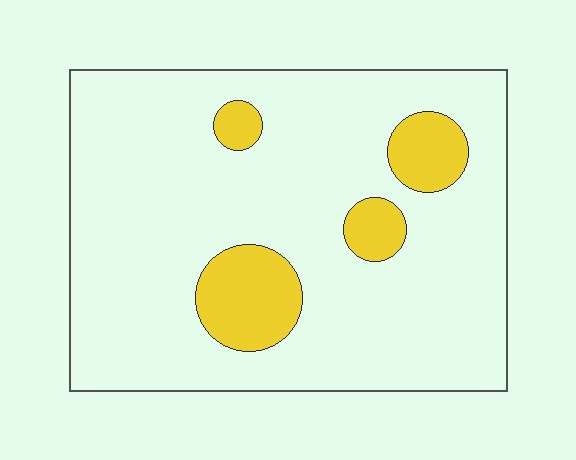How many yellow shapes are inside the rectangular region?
4.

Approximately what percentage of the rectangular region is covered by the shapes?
Approximately 15%.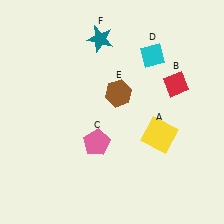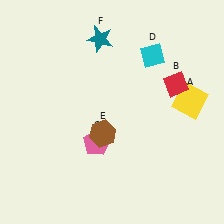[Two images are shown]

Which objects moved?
The objects that moved are: the yellow square (A), the brown hexagon (E).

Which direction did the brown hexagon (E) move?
The brown hexagon (E) moved down.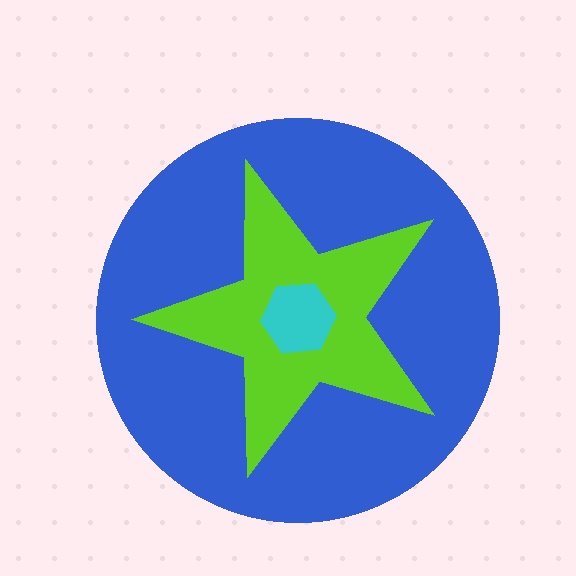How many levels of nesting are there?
3.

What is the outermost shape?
The blue circle.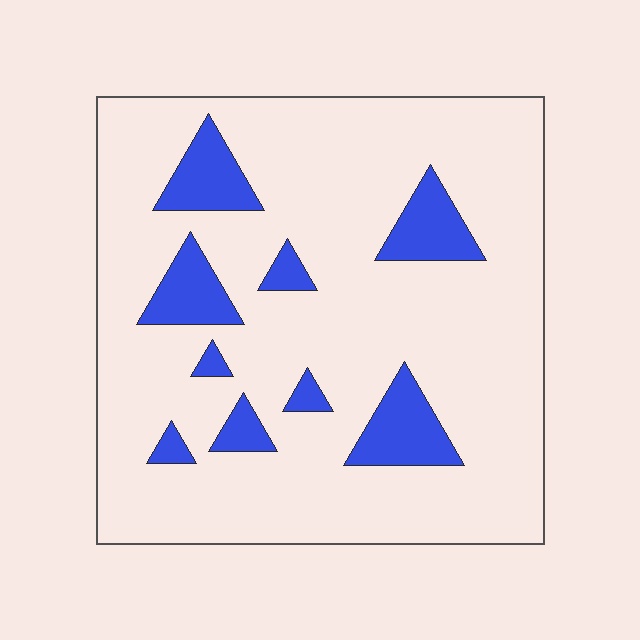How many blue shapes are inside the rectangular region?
9.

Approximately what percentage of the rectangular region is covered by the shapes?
Approximately 15%.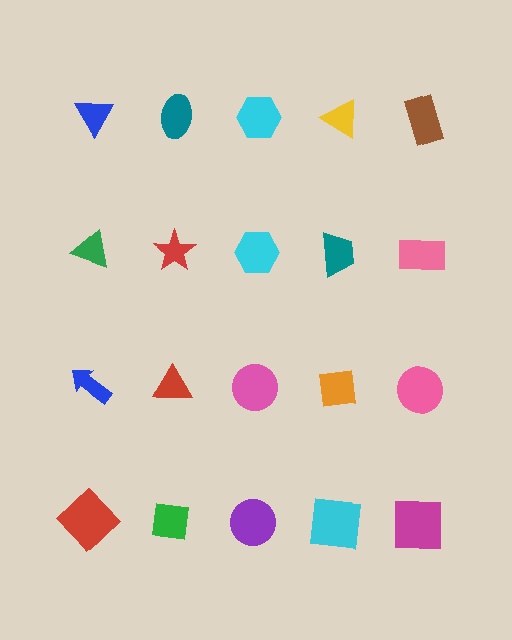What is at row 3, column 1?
A blue arrow.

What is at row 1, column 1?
A blue triangle.